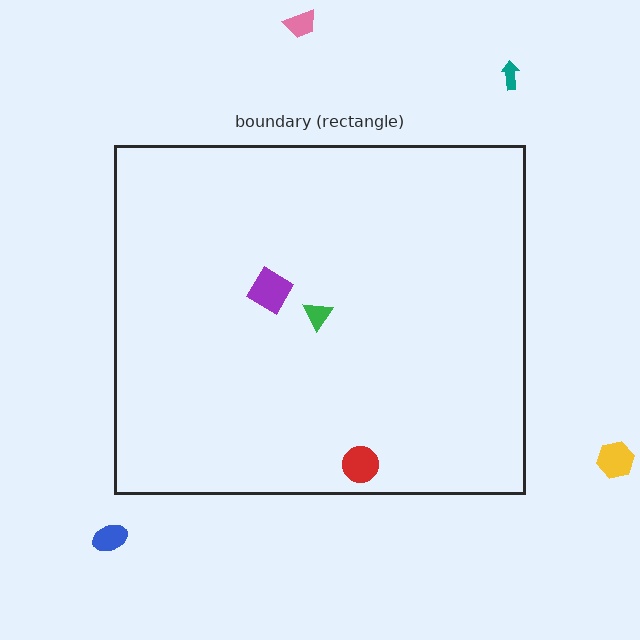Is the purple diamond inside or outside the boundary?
Inside.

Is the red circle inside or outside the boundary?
Inside.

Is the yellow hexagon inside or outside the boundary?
Outside.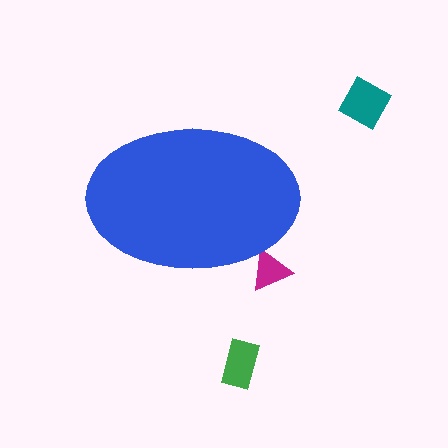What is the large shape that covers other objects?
A blue ellipse.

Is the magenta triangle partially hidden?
Yes, the magenta triangle is partially hidden behind the blue ellipse.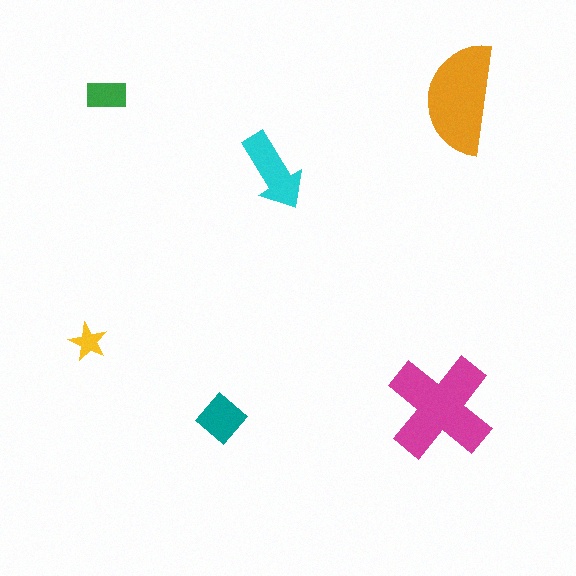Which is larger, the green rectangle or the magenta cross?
The magenta cross.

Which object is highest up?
The green rectangle is topmost.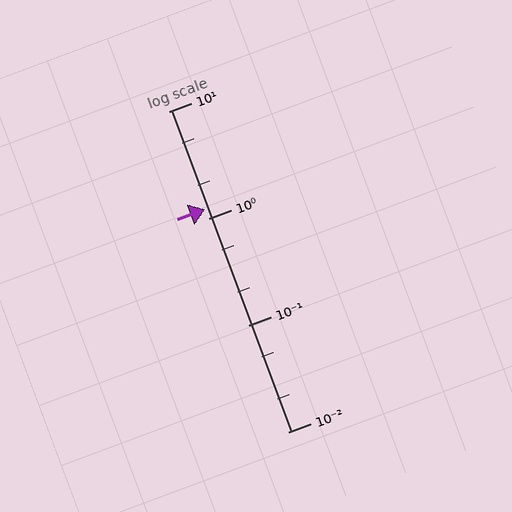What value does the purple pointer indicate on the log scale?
The pointer indicates approximately 1.2.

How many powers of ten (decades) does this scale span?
The scale spans 3 decades, from 0.01 to 10.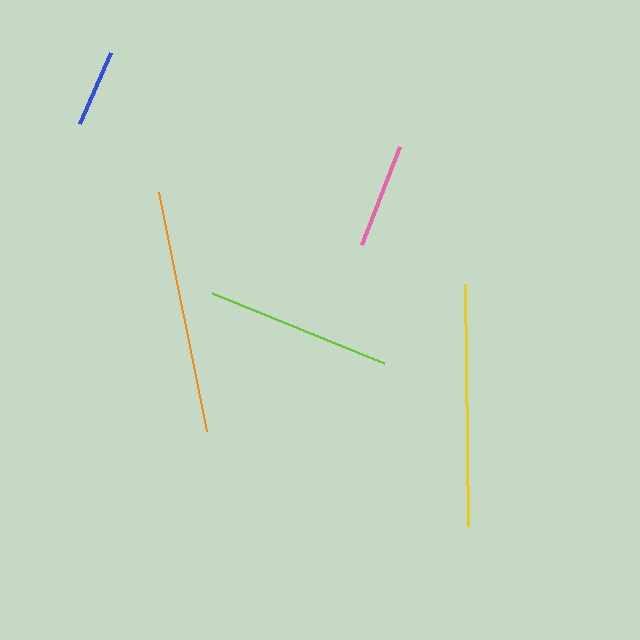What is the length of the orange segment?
The orange segment is approximately 245 pixels long.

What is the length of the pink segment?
The pink segment is approximately 105 pixels long.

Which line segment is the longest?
The orange line is the longest at approximately 245 pixels.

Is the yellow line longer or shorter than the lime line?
The yellow line is longer than the lime line.